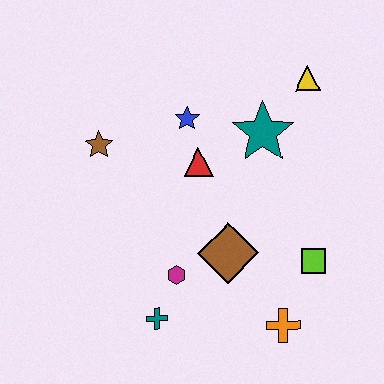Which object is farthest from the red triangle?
The orange cross is farthest from the red triangle.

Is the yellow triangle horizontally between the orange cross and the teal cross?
No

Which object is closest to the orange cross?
The lime square is closest to the orange cross.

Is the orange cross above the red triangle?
No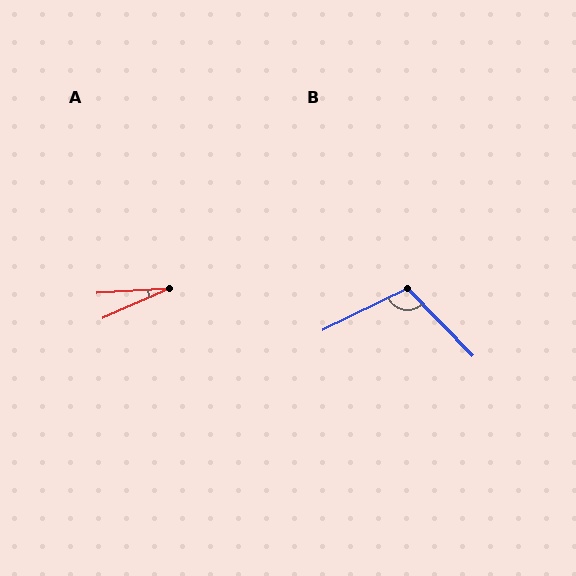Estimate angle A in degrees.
Approximately 20 degrees.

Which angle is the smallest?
A, at approximately 20 degrees.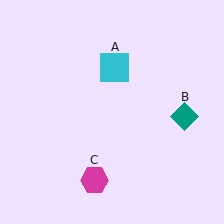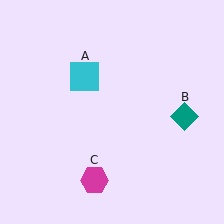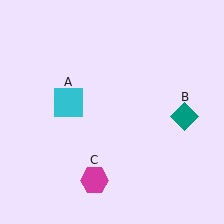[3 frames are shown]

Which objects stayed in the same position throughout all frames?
Teal diamond (object B) and magenta hexagon (object C) remained stationary.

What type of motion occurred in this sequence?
The cyan square (object A) rotated counterclockwise around the center of the scene.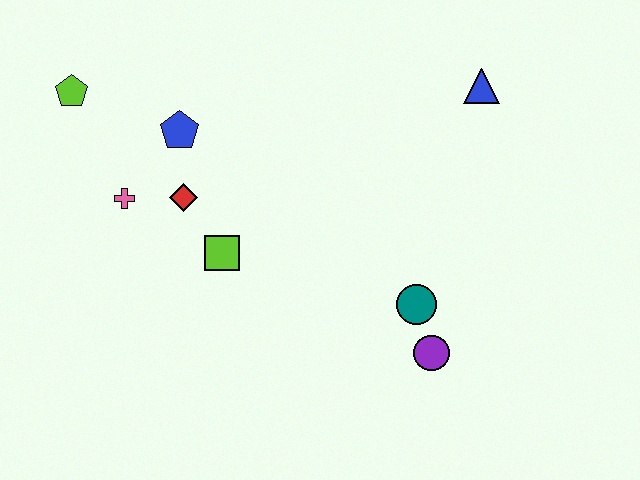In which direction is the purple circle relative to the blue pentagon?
The purple circle is to the right of the blue pentagon.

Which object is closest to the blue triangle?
The teal circle is closest to the blue triangle.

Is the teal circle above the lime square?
No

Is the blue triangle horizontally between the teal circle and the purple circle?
No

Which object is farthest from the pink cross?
The blue triangle is farthest from the pink cross.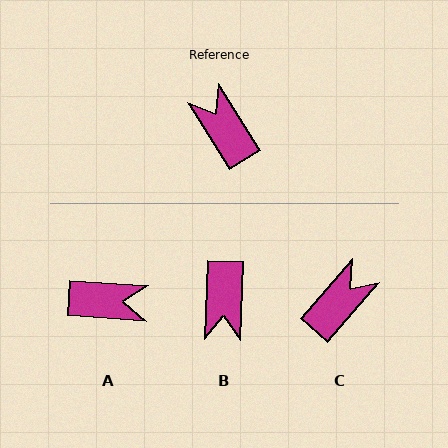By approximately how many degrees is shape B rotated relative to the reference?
Approximately 146 degrees counter-clockwise.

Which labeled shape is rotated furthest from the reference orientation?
B, about 146 degrees away.